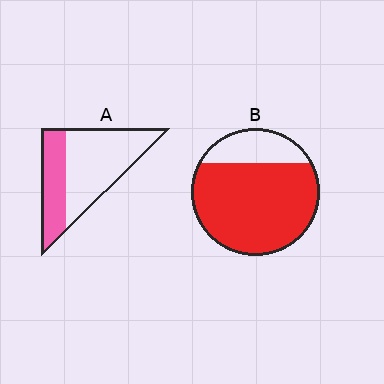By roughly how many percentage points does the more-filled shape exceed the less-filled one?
By roughly 45 percentage points (B over A).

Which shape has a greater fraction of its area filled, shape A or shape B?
Shape B.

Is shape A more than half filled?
No.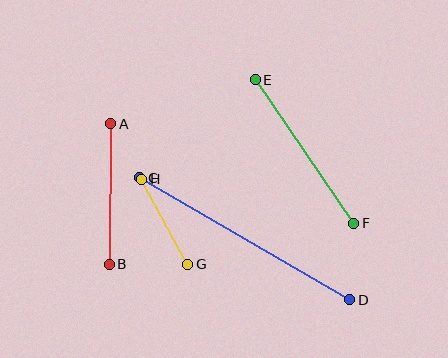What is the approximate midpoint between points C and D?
The midpoint is at approximately (245, 239) pixels.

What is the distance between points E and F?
The distance is approximately 174 pixels.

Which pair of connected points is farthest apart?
Points C and D are farthest apart.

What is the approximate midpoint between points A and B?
The midpoint is at approximately (110, 194) pixels.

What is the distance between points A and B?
The distance is approximately 140 pixels.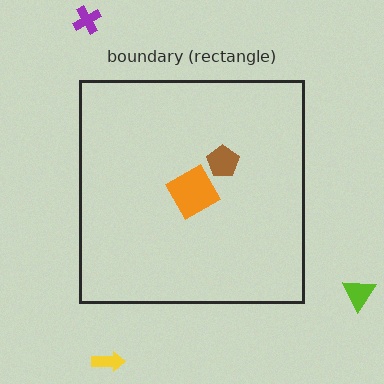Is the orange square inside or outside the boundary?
Inside.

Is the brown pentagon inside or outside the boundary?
Inside.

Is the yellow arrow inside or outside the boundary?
Outside.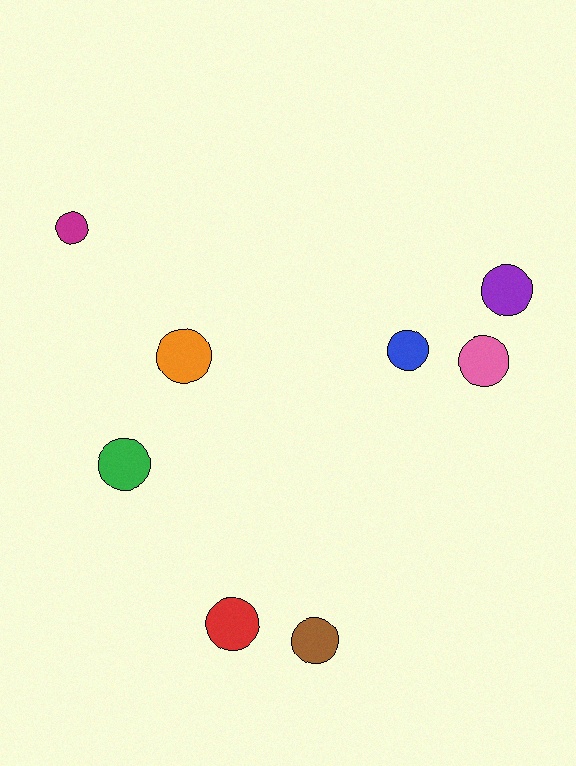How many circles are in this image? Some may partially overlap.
There are 8 circles.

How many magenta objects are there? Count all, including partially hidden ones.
There is 1 magenta object.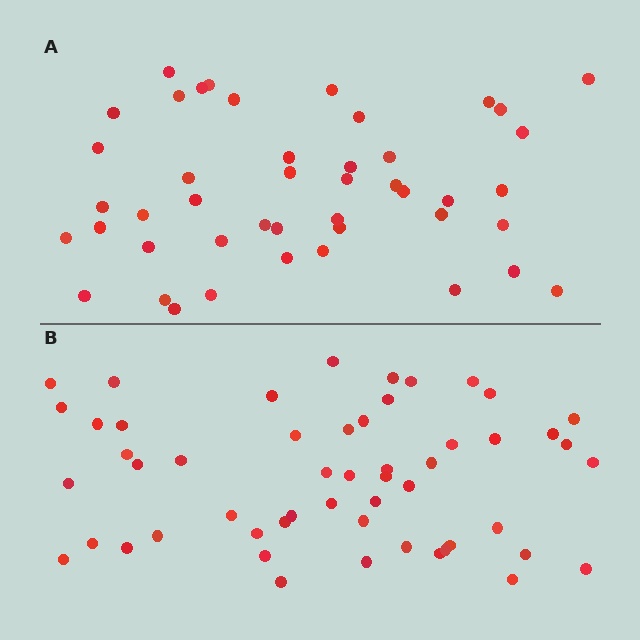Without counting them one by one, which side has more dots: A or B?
Region B (the bottom region) has more dots.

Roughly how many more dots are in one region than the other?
Region B has roughly 8 or so more dots than region A.